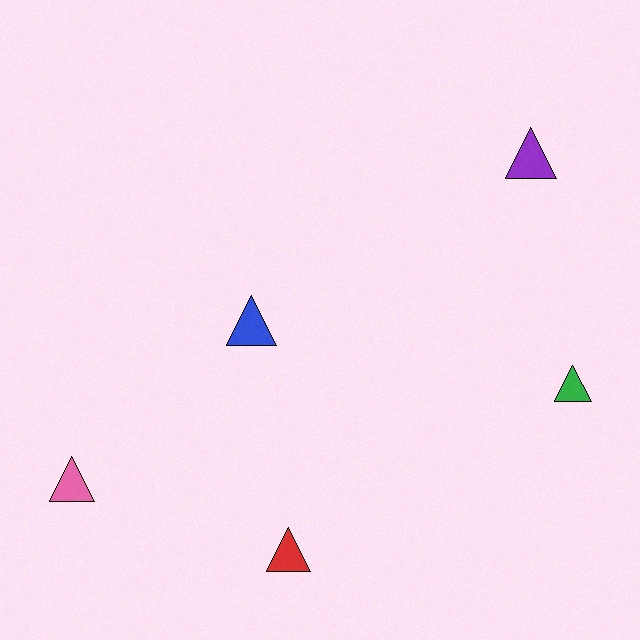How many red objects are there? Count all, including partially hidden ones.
There is 1 red object.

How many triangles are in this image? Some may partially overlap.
There are 5 triangles.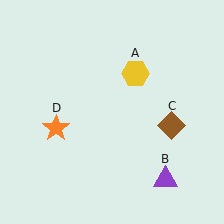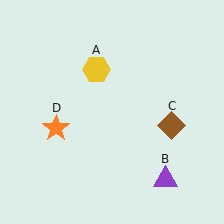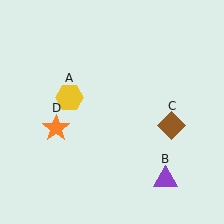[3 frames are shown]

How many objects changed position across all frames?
1 object changed position: yellow hexagon (object A).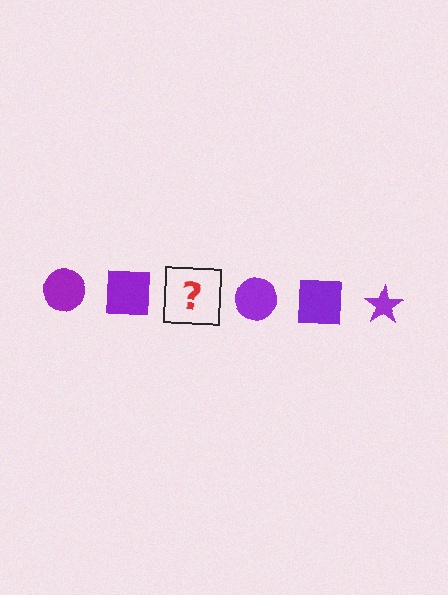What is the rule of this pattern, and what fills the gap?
The rule is that the pattern cycles through circle, square, star shapes in purple. The gap should be filled with a purple star.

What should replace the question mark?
The question mark should be replaced with a purple star.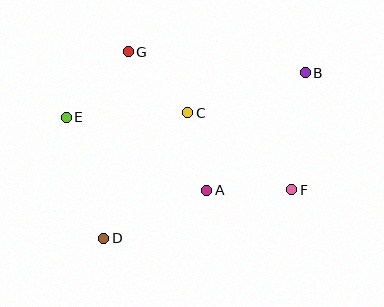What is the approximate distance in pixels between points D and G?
The distance between D and G is approximately 188 pixels.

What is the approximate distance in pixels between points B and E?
The distance between B and E is approximately 243 pixels.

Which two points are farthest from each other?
Points B and D are farthest from each other.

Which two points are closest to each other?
Points A and C are closest to each other.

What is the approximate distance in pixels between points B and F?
The distance between B and F is approximately 118 pixels.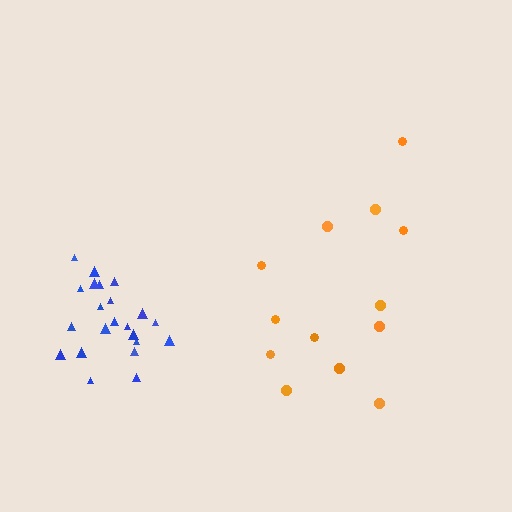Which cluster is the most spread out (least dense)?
Orange.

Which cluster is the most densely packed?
Blue.